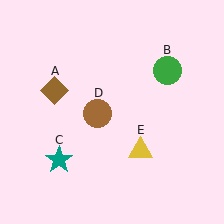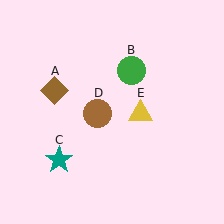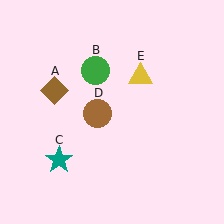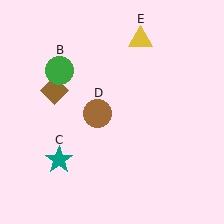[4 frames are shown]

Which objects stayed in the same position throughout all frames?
Brown diamond (object A) and teal star (object C) and brown circle (object D) remained stationary.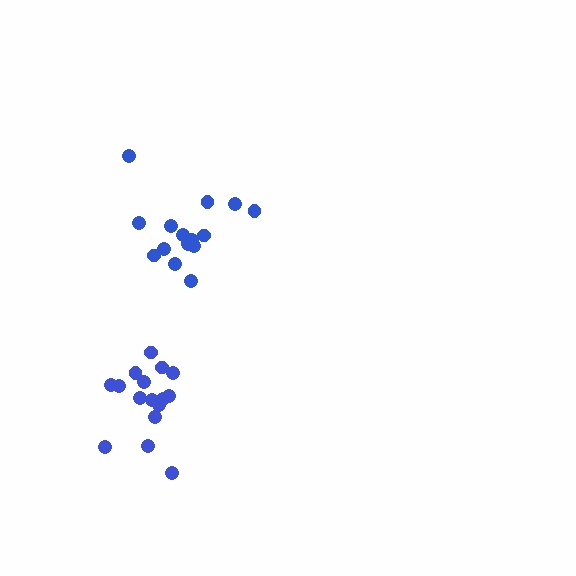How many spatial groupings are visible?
There are 2 spatial groupings.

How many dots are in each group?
Group 1: 15 dots, Group 2: 16 dots (31 total).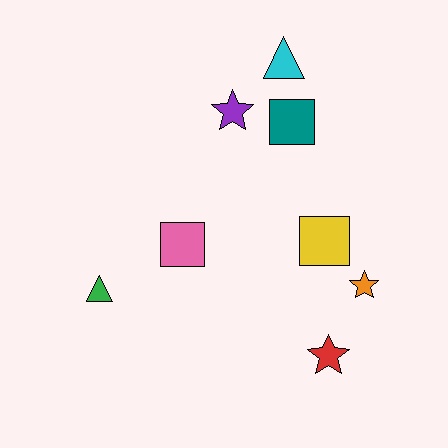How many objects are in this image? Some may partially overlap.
There are 8 objects.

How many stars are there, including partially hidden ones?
There are 3 stars.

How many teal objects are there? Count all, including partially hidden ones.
There is 1 teal object.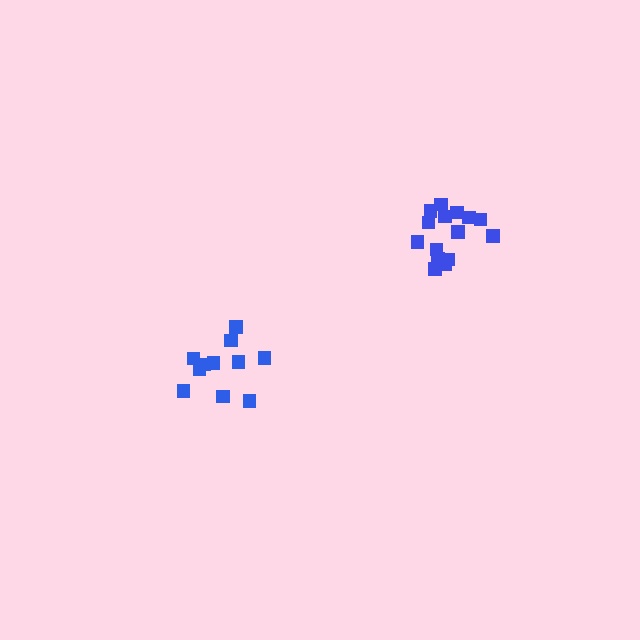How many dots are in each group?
Group 1: 15 dots, Group 2: 11 dots (26 total).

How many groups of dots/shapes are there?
There are 2 groups.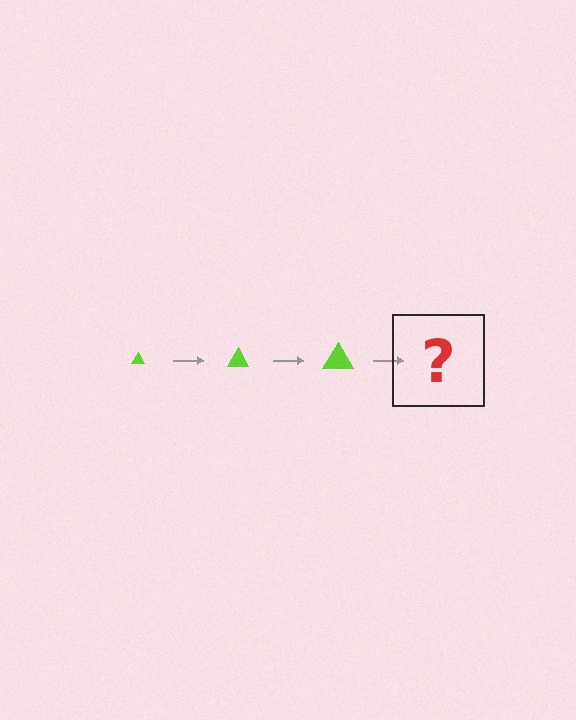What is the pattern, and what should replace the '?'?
The pattern is that the triangle gets progressively larger each step. The '?' should be a lime triangle, larger than the previous one.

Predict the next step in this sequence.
The next step is a lime triangle, larger than the previous one.